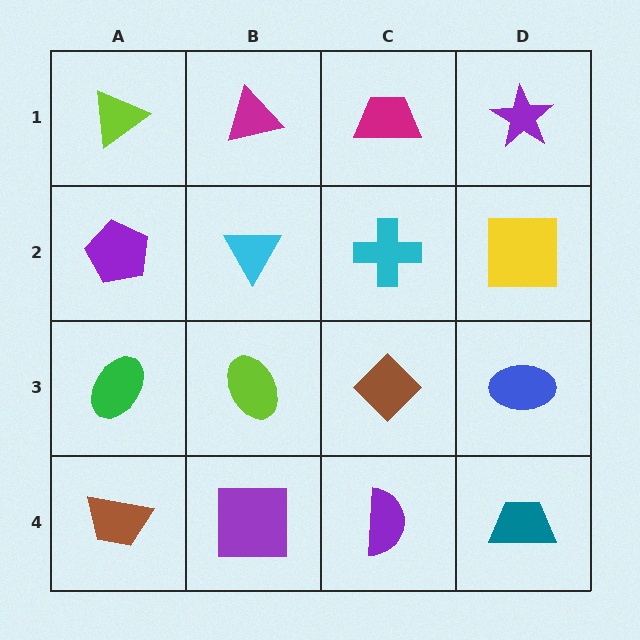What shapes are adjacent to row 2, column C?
A magenta trapezoid (row 1, column C), a brown diamond (row 3, column C), a cyan triangle (row 2, column B), a yellow square (row 2, column D).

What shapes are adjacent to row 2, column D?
A purple star (row 1, column D), a blue ellipse (row 3, column D), a cyan cross (row 2, column C).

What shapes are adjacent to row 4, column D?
A blue ellipse (row 3, column D), a purple semicircle (row 4, column C).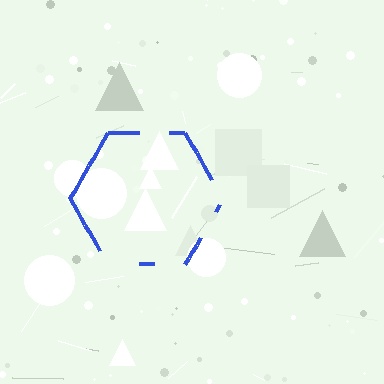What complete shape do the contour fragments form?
The contour fragments form a hexagon.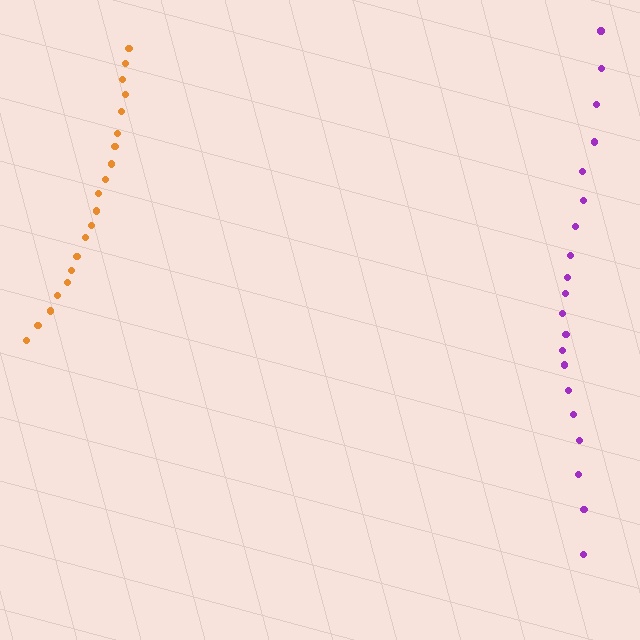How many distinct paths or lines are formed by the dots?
There are 2 distinct paths.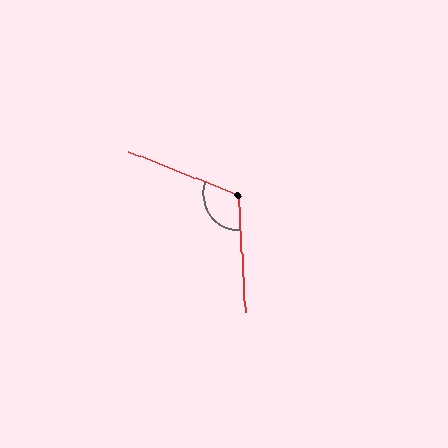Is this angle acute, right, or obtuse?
It is obtuse.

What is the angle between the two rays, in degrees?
Approximately 115 degrees.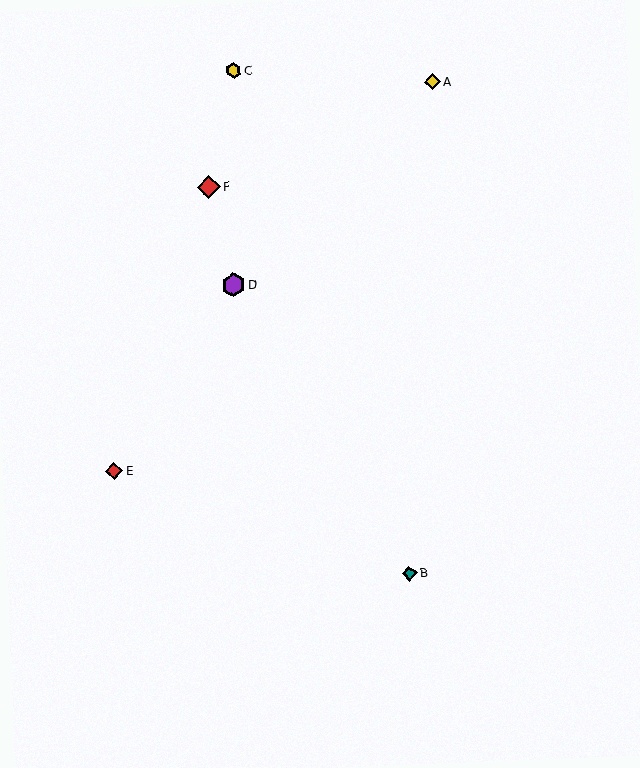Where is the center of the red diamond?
The center of the red diamond is at (114, 471).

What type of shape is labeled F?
Shape F is a red diamond.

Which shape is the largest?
The purple hexagon (labeled D) is the largest.